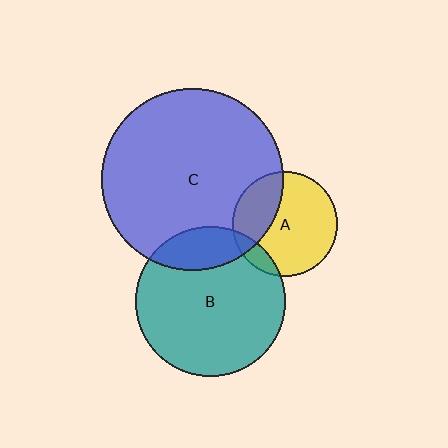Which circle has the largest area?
Circle C (blue).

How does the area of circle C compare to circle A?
Approximately 3.0 times.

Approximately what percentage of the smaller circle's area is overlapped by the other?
Approximately 10%.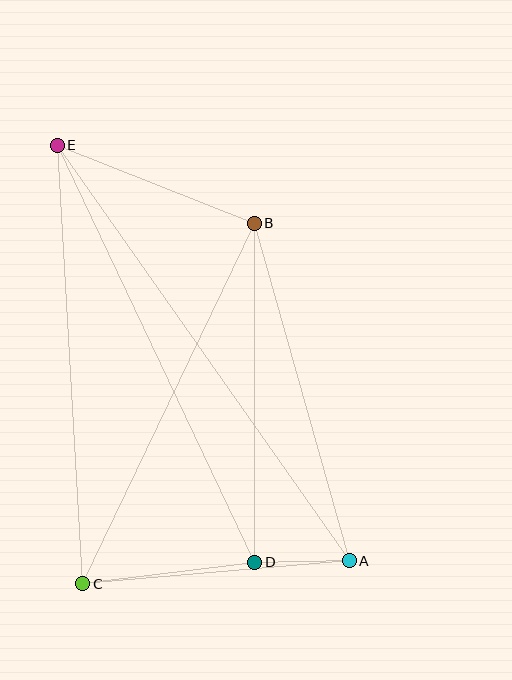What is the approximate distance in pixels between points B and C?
The distance between B and C is approximately 399 pixels.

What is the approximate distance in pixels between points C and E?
The distance between C and E is approximately 439 pixels.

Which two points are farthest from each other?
Points A and E are farthest from each other.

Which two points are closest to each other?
Points A and D are closest to each other.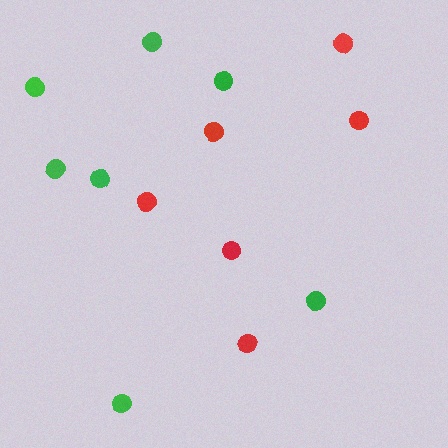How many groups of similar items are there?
There are 2 groups: one group of green circles (7) and one group of red circles (6).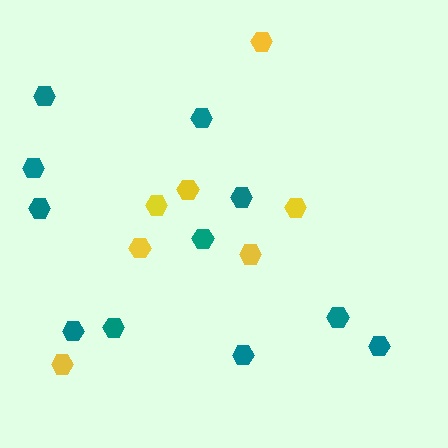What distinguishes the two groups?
There are 2 groups: one group of yellow hexagons (7) and one group of teal hexagons (11).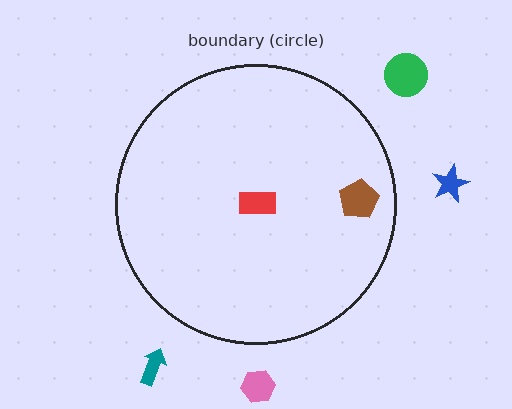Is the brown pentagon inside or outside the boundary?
Inside.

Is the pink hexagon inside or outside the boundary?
Outside.